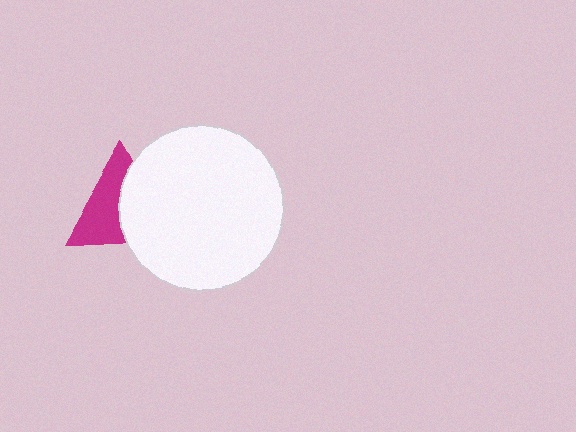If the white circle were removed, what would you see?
You would see the complete magenta triangle.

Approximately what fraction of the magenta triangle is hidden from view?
Roughly 48% of the magenta triangle is hidden behind the white circle.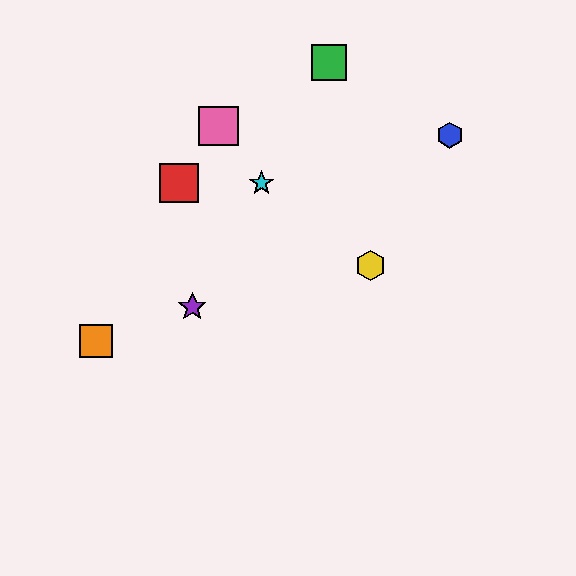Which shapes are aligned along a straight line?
The green square, the purple star, the cyan star are aligned along a straight line.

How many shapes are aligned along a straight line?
3 shapes (the green square, the purple star, the cyan star) are aligned along a straight line.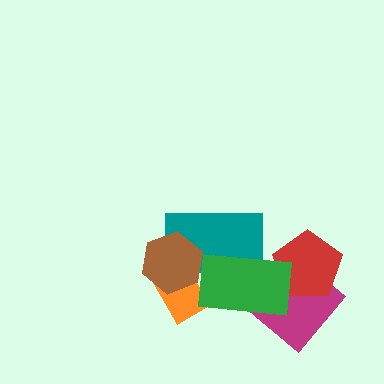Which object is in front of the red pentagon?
The green rectangle is in front of the red pentagon.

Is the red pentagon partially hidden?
Yes, it is partially covered by another shape.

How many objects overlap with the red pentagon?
2 objects overlap with the red pentagon.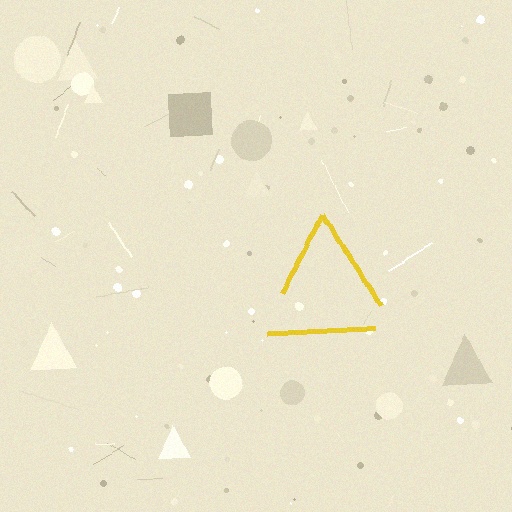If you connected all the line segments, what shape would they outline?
They would outline a triangle.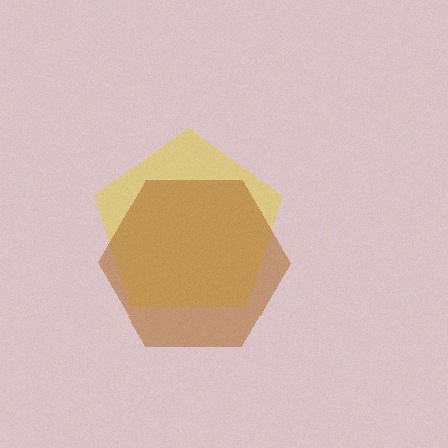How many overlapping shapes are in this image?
There are 2 overlapping shapes in the image.